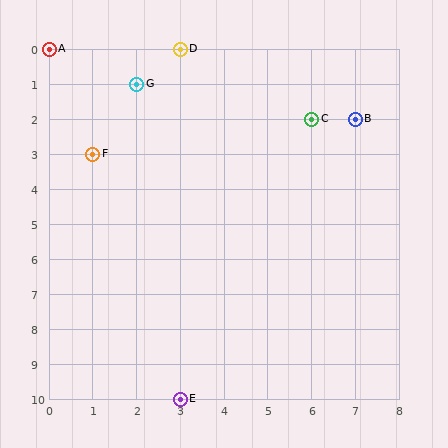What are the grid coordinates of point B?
Point B is at grid coordinates (7, 2).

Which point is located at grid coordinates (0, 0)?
Point A is at (0, 0).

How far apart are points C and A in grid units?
Points C and A are 6 columns and 2 rows apart (about 6.3 grid units diagonally).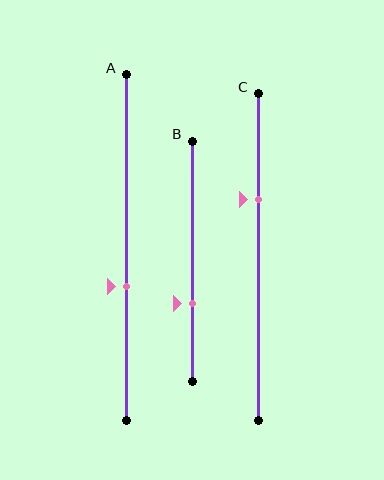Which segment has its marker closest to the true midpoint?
Segment A has its marker closest to the true midpoint.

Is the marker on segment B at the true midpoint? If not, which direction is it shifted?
No, the marker on segment B is shifted downward by about 18% of the segment length.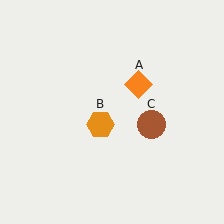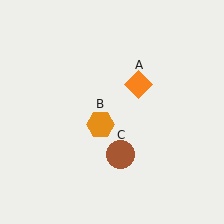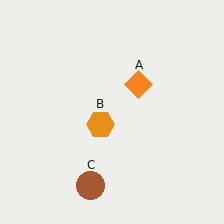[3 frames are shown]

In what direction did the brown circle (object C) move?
The brown circle (object C) moved down and to the left.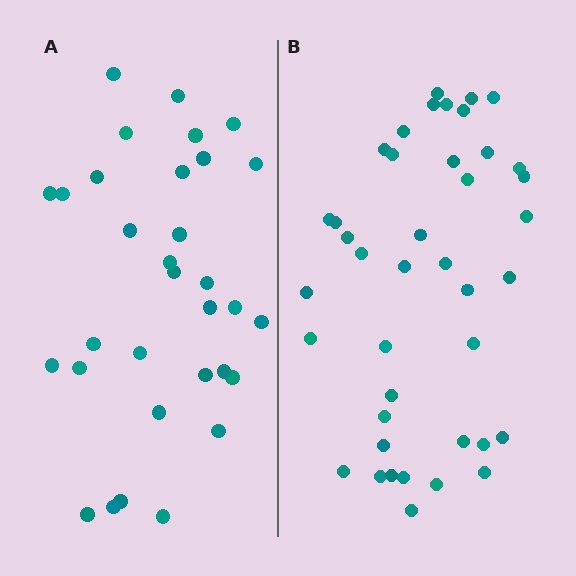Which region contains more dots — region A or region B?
Region B (the right region) has more dots.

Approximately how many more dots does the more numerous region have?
Region B has roughly 8 or so more dots than region A.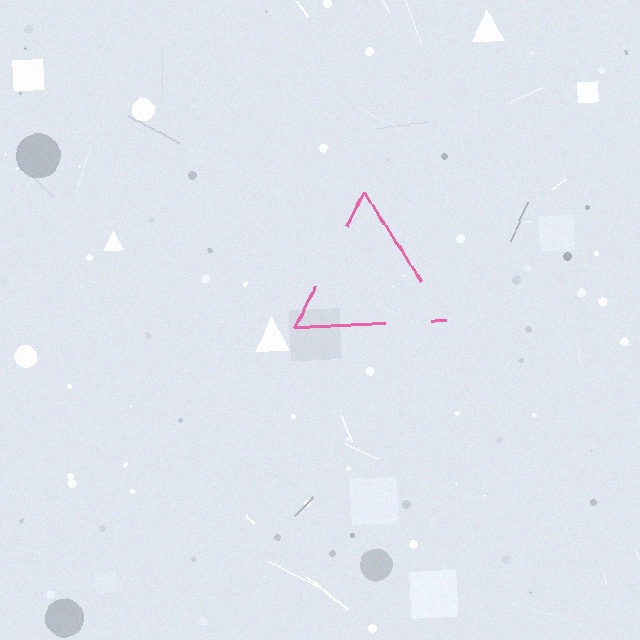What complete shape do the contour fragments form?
The contour fragments form a triangle.